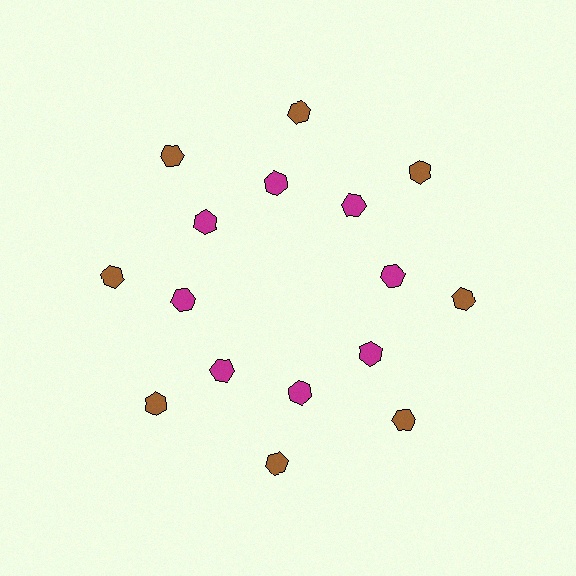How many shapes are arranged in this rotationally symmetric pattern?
There are 16 shapes, arranged in 8 groups of 2.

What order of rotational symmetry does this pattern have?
This pattern has 8-fold rotational symmetry.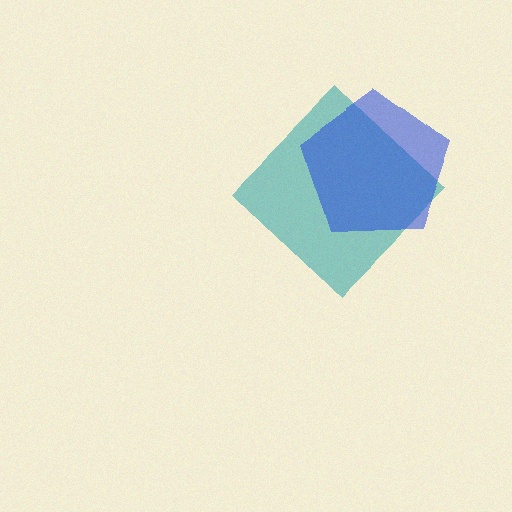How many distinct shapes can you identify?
There are 2 distinct shapes: a teal diamond, a blue pentagon.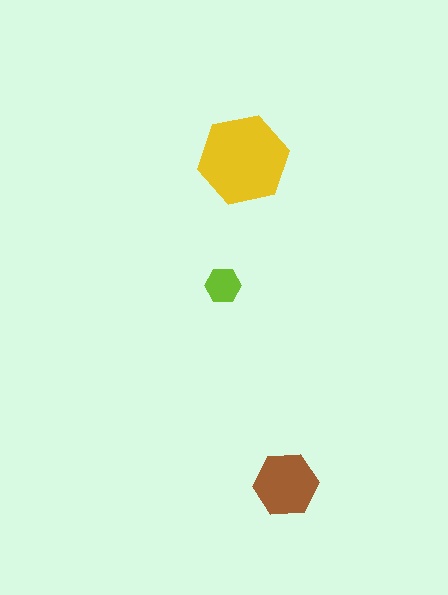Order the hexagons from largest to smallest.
the yellow one, the brown one, the lime one.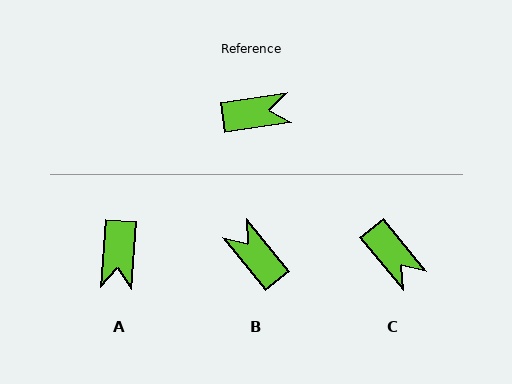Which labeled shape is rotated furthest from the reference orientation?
B, about 120 degrees away.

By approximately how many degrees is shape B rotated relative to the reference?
Approximately 120 degrees counter-clockwise.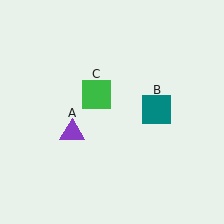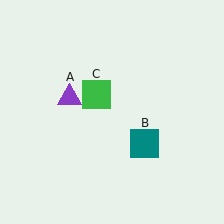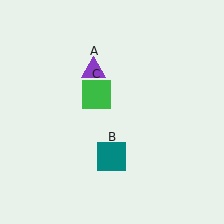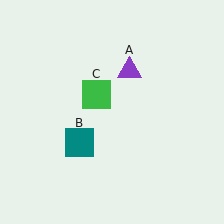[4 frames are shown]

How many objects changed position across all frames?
2 objects changed position: purple triangle (object A), teal square (object B).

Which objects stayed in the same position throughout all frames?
Green square (object C) remained stationary.